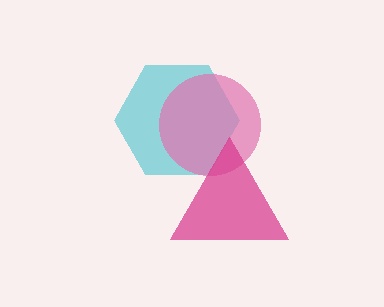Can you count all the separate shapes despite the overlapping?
Yes, there are 3 separate shapes.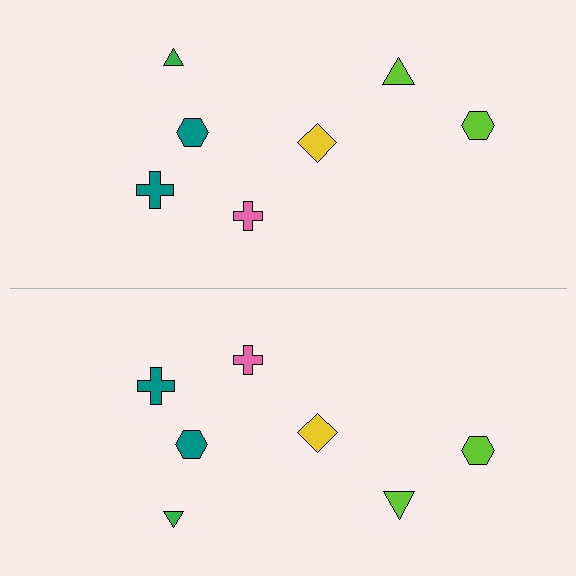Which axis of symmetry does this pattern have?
The pattern has a horizontal axis of symmetry running through the center of the image.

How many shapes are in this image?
There are 14 shapes in this image.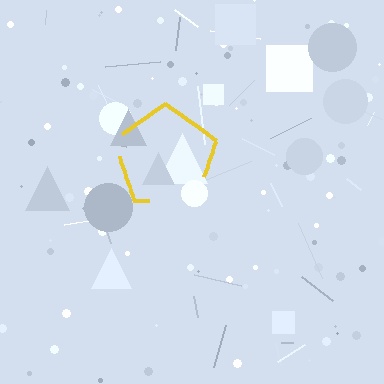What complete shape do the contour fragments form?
The contour fragments form a pentagon.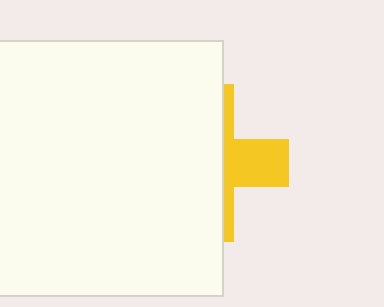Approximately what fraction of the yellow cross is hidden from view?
Roughly 67% of the yellow cross is hidden behind the white rectangle.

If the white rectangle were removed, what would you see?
You would see the complete yellow cross.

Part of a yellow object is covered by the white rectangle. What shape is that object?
It is a cross.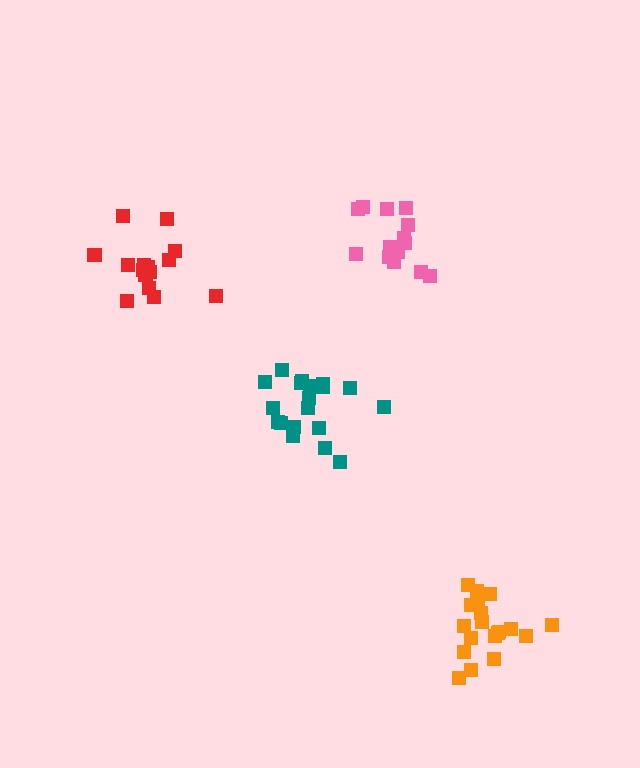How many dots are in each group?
Group 1: 19 dots, Group 2: 15 dots, Group 3: 19 dots, Group 4: 15 dots (68 total).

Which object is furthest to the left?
The red cluster is leftmost.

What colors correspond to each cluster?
The clusters are colored: orange, red, teal, pink.